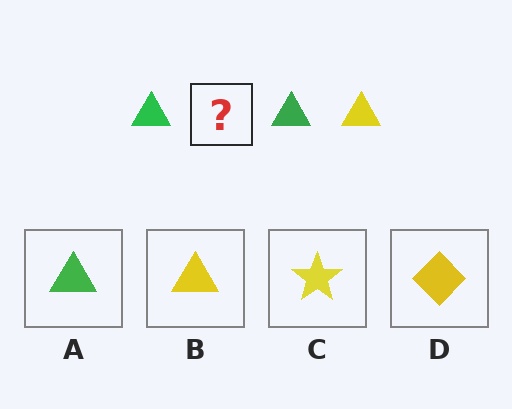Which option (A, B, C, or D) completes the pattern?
B.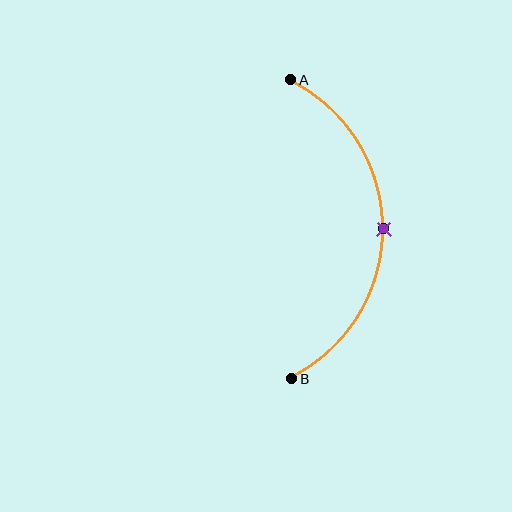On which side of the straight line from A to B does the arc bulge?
The arc bulges to the right of the straight line connecting A and B.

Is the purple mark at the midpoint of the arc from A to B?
Yes. The purple mark lies on the arc at equal arc-length from both A and B — it is the arc midpoint.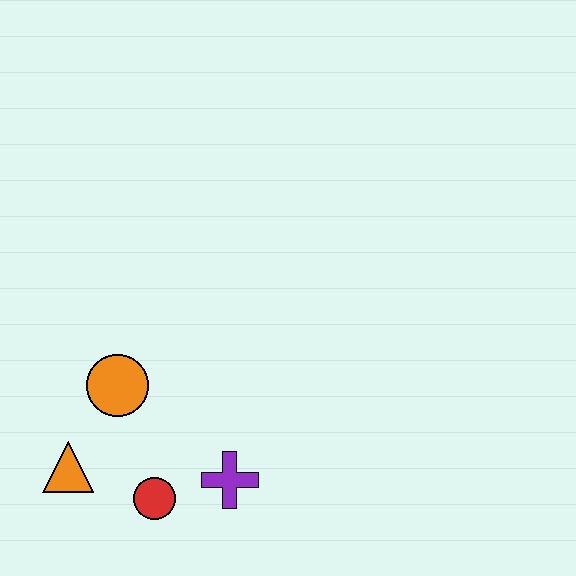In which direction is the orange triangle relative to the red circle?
The orange triangle is to the left of the red circle.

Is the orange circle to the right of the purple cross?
No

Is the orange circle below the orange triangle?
No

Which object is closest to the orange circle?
The orange triangle is closest to the orange circle.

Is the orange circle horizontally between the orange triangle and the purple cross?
Yes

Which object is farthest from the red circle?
The orange circle is farthest from the red circle.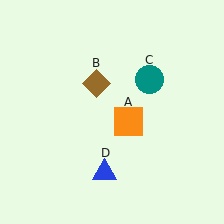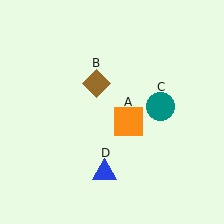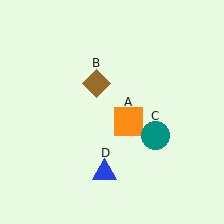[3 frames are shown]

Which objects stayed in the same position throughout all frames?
Orange square (object A) and brown diamond (object B) and blue triangle (object D) remained stationary.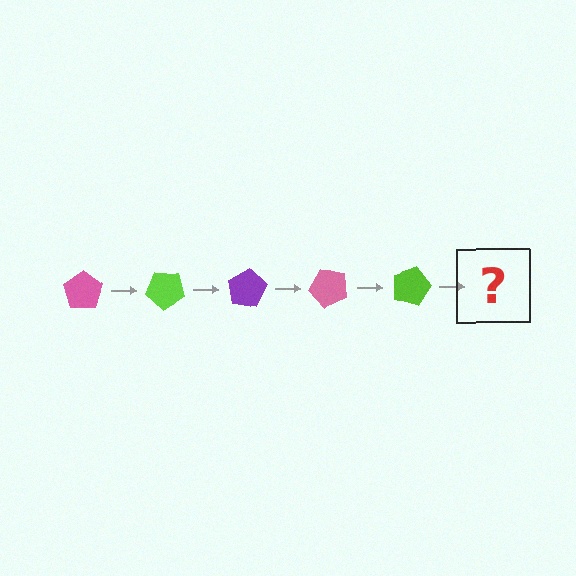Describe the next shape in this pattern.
It should be a purple pentagon, rotated 200 degrees from the start.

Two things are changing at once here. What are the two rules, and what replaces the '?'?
The two rules are that it rotates 40 degrees each step and the color cycles through pink, lime, and purple. The '?' should be a purple pentagon, rotated 200 degrees from the start.